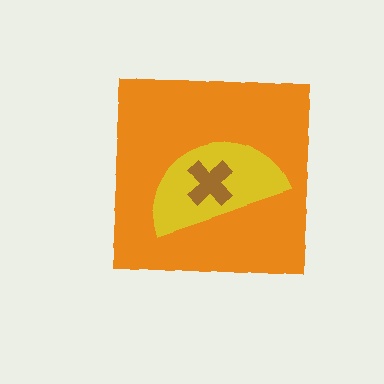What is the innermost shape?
The brown cross.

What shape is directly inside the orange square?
The yellow semicircle.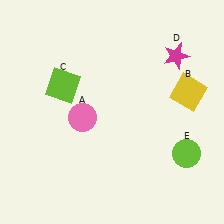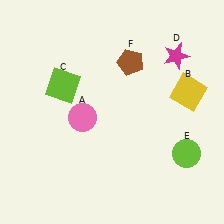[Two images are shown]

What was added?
A brown pentagon (F) was added in Image 2.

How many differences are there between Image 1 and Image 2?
There is 1 difference between the two images.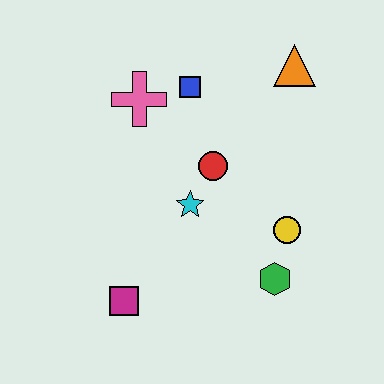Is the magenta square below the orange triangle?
Yes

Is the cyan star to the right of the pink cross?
Yes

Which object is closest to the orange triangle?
The blue square is closest to the orange triangle.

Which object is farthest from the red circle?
The magenta square is farthest from the red circle.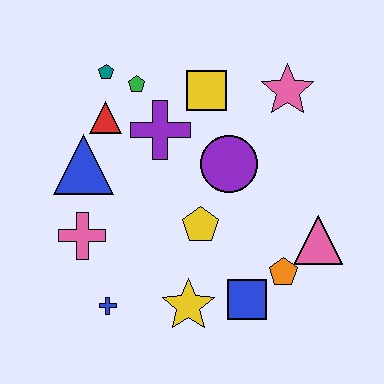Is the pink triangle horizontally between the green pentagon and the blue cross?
No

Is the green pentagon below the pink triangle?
No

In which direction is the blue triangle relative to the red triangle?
The blue triangle is below the red triangle.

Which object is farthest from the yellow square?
The blue cross is farthest from the yellow square.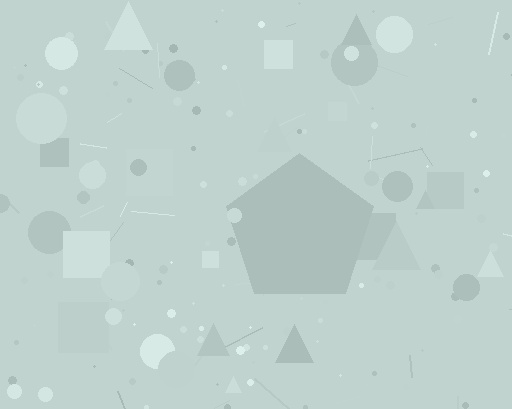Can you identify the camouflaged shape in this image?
The camouflaged shape is a pentagon.